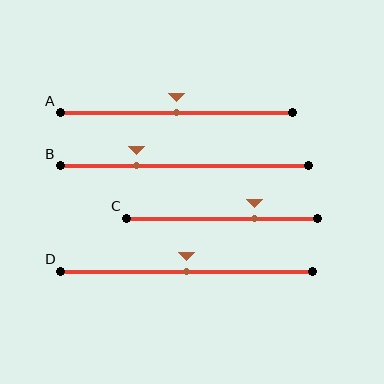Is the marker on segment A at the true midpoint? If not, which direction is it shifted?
Yes, the marker on segment A is at the true midpoint.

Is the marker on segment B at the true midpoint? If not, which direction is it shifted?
No, the marker on segment B is shifted to the left by about 19% of the segment length.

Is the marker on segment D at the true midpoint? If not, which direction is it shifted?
Yes, the marker on segment D is at the true midpoint.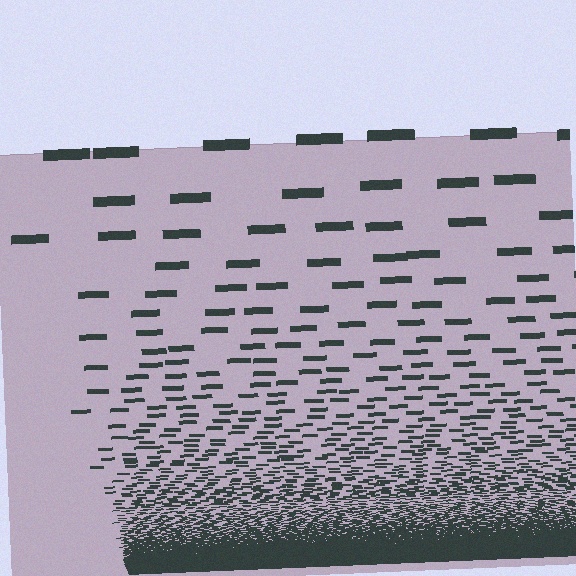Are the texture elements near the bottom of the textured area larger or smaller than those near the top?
Smaller. The gradient is inverted — elements near the bottom are smaller and denser.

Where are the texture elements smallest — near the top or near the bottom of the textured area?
Near the bottom.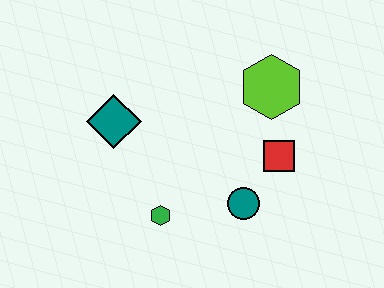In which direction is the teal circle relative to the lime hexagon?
The teal circle is below the lime hexagon.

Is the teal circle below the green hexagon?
No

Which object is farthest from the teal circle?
The teal diamond is farthest from the teal circle.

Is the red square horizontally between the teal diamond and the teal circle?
No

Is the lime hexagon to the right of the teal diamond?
Yes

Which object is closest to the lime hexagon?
The red square is closest to the lime hexagon.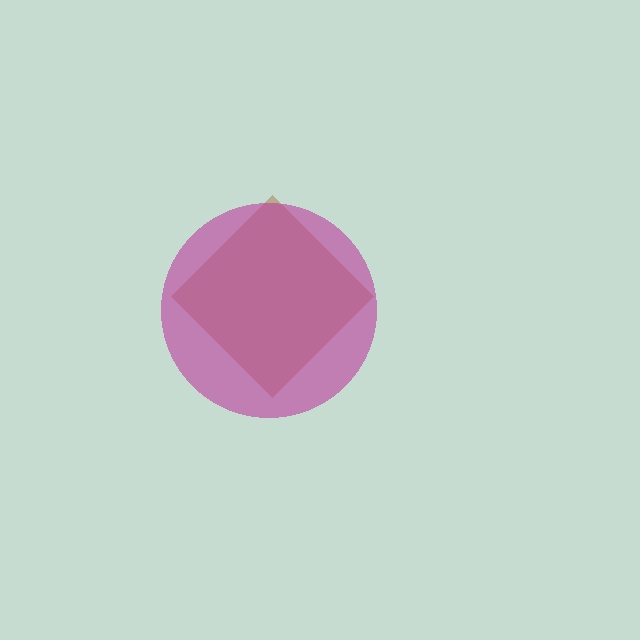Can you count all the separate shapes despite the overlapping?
Yes, there are 2 separate shapes.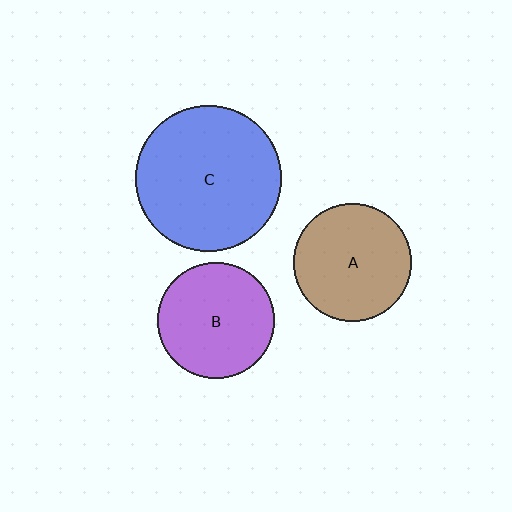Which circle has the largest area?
Circle C (blue).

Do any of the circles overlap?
No, none of the circles overlap.